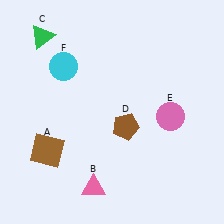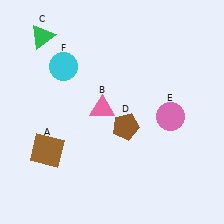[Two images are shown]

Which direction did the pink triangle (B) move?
The pink triangle (B) moved up.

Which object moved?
The pink triangle (B) moved up.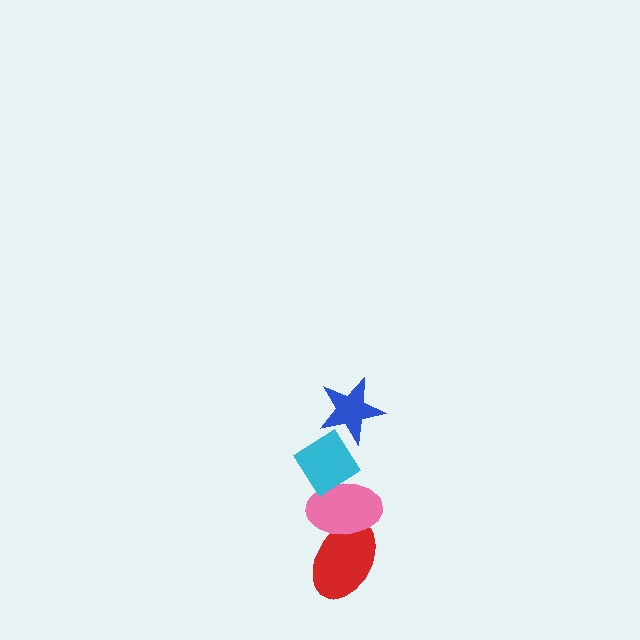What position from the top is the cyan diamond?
The cyan diamond is 2nd from the top.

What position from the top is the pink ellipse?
The pink ellipse is 3rd from the top.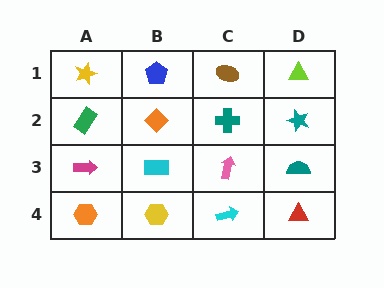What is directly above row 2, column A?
A yellow star.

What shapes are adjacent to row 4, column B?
A cyan rectangle (row 3, column B), an orange hexagon (row 4, column A), a cyan arrow (row 4, column C).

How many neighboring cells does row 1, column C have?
3.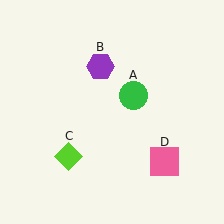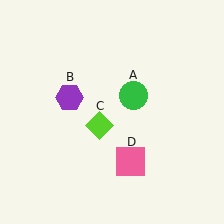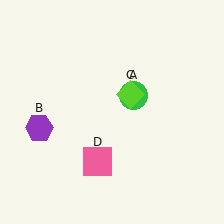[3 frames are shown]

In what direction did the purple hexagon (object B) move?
The purple hexagon (object B) moved down and to the left.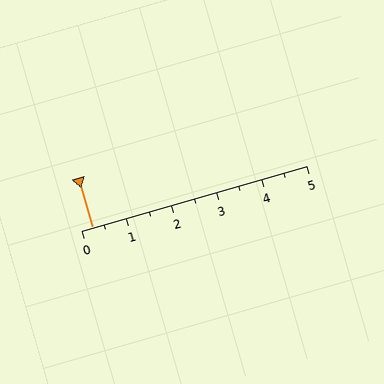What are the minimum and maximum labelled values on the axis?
The axis runs from 0 to 5.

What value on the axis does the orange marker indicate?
The marker indicates approximately 0.2.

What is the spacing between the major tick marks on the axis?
The major ticks are spaced 1 apart.